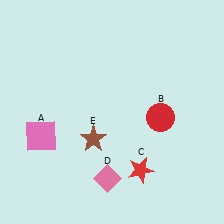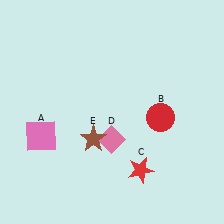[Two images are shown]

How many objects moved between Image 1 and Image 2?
1 object moved between the two images.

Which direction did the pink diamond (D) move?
The pink diamond (D) moved up.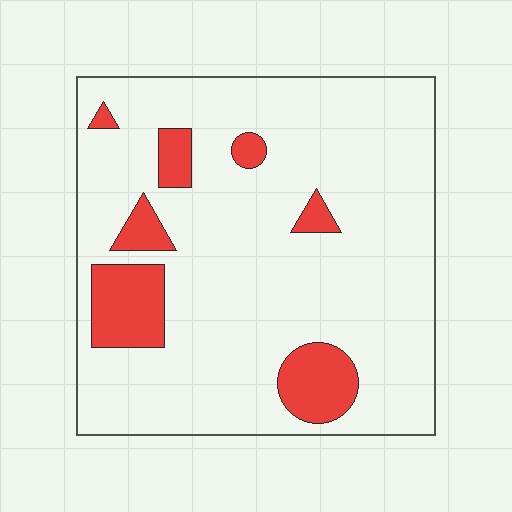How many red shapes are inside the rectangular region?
7.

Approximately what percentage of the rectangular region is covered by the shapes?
Approximately 15%.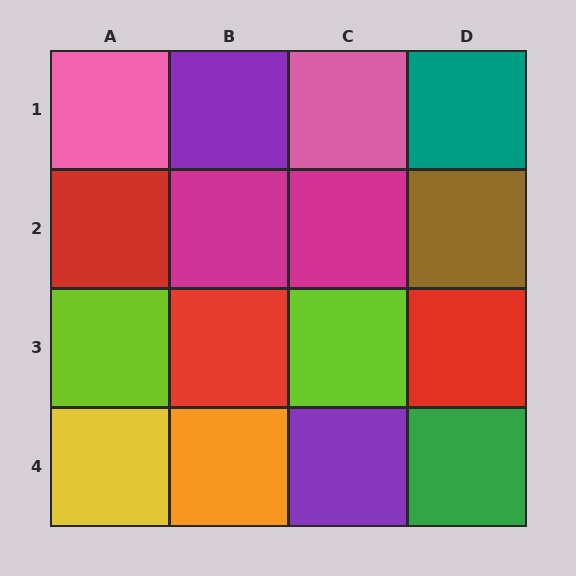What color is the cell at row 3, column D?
Red.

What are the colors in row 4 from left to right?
Yellow, orange, purple, green.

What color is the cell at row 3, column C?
Lime.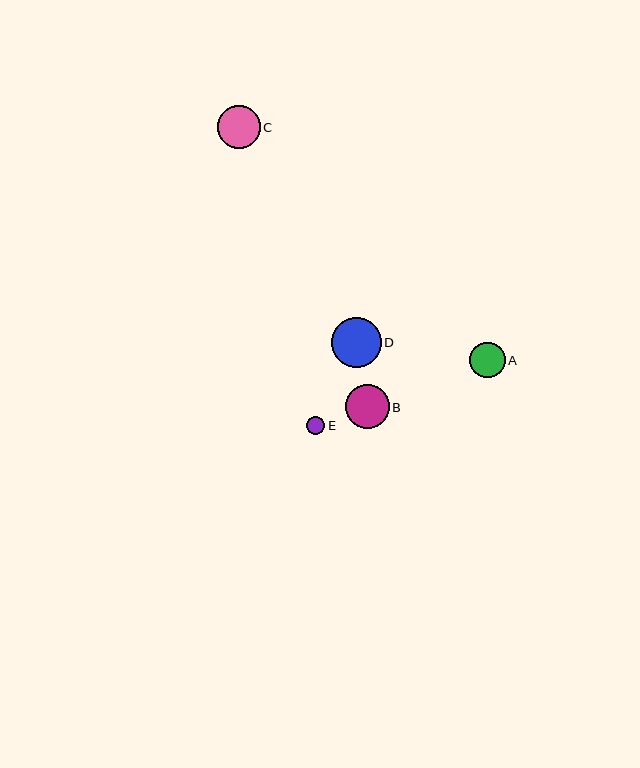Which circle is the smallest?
Circle E is the smallest with a size of approximately 18 pixels.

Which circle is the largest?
Circle D is the largest with a size of approximately 49 pixels.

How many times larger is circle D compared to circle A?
Circle D is approximately 1.4 times the size of circle A.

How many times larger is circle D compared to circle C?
Circle D is approximately 1.1 times the size of circle C.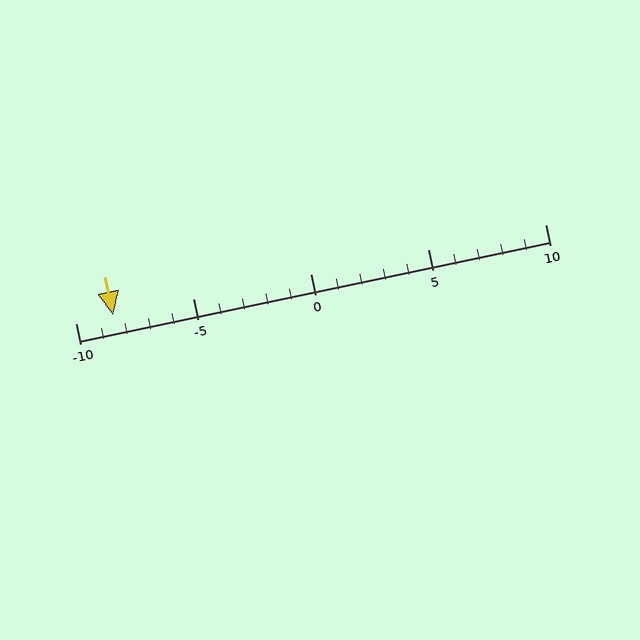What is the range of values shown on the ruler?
The ruler shows values from -10 to 10.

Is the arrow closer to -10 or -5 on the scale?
The arrow is closer to -10.